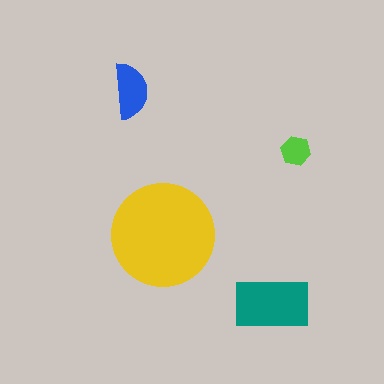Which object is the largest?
The yellow circle.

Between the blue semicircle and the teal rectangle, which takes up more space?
The teal rectangle.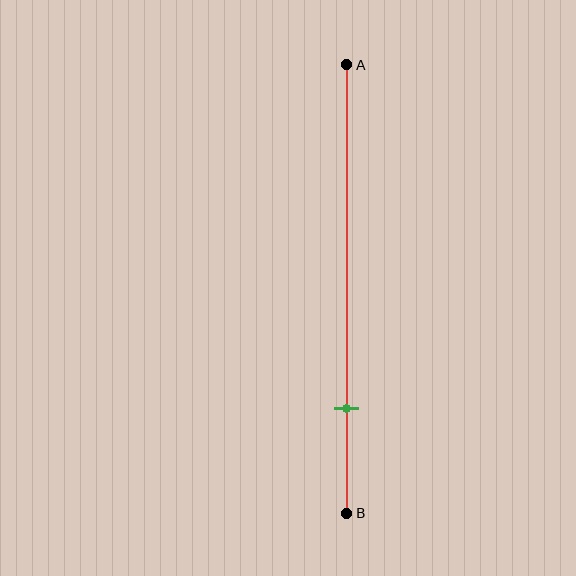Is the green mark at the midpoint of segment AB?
No, the mark is at about 75% from A, not at the 50% midpoint.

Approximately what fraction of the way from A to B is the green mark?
The green mark is approximately 75% of the way from A to B.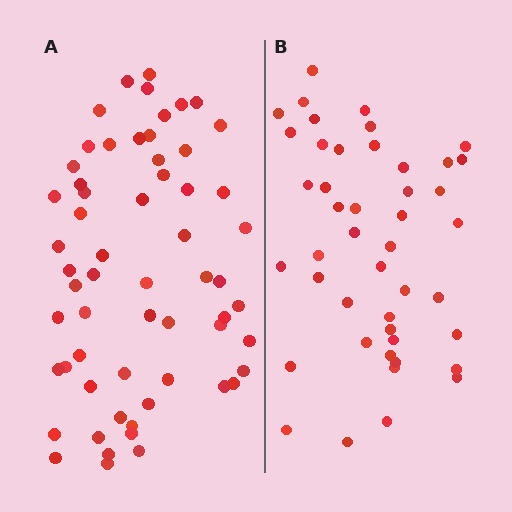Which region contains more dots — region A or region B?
Region A (the left region) has more dots.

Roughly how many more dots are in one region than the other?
Region A has approximately 15 more dots than region B.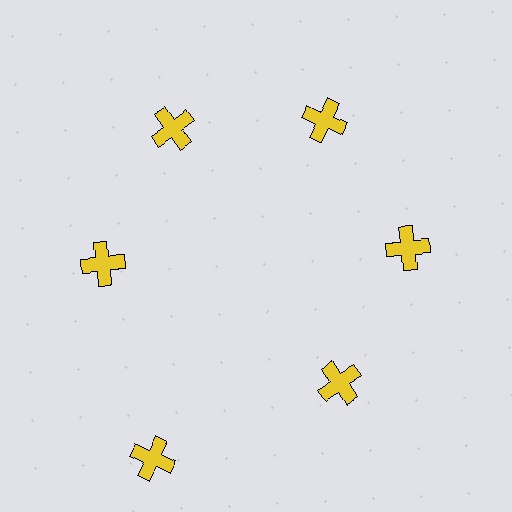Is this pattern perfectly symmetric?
No. The 6 yellow crosses are arranged in a ring, but one element near the 7 o'clock position is pushed outward from the center, breaking the 6-fold rotational symmetry.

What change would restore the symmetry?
The symmetry would be restored by moving it inward, back onto the ring so that all 6 crosses sit at equal angles and equal distance from the center.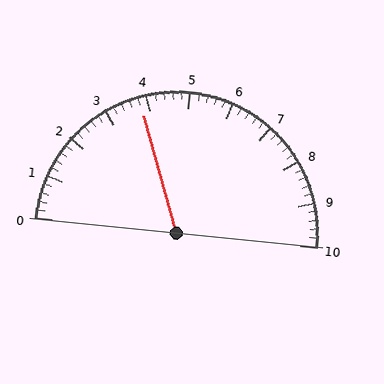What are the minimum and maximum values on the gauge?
The gauge ranges from 0 to 10.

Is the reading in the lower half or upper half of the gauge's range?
The reading is in the lower half of the range (0 to 10).